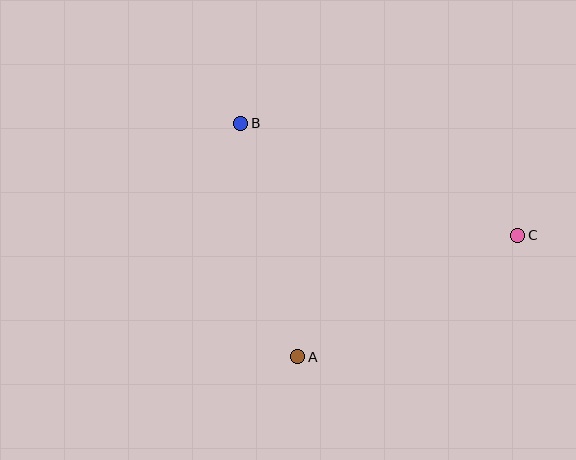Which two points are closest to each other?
Points A and B are closest to each other.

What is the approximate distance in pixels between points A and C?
The distance between A and C is approximately 251 pixels.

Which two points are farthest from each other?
Points B and C are farthest from each other.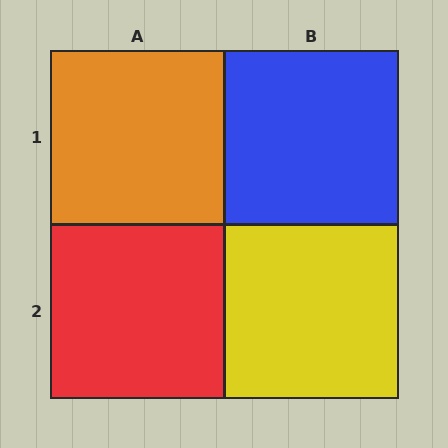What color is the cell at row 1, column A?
Orange.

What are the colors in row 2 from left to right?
Red, yellow.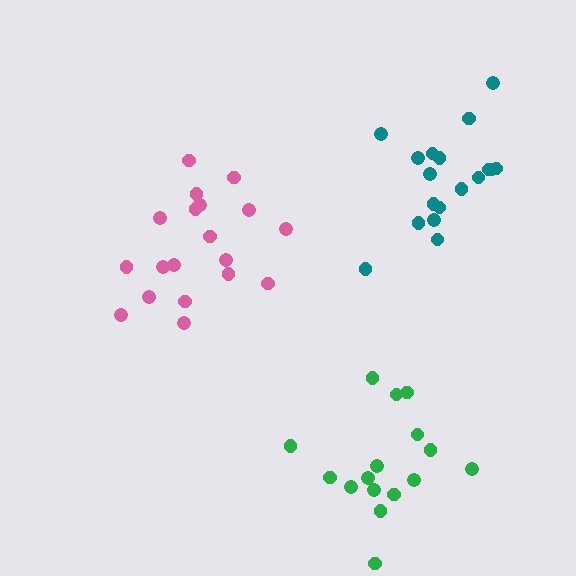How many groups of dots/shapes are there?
There are 3 groups.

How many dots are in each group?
Group 1: 18 dots, Group 2: 16 dots, Group 3: 19 dots (53 total).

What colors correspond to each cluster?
The clusters are colored: teal, green, pink.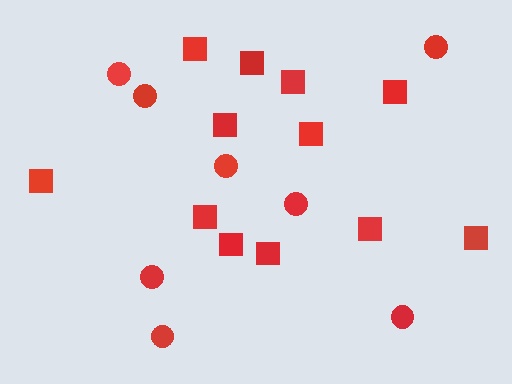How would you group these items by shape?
There are 2 groups: one group of squares (12) and one group of circles (8).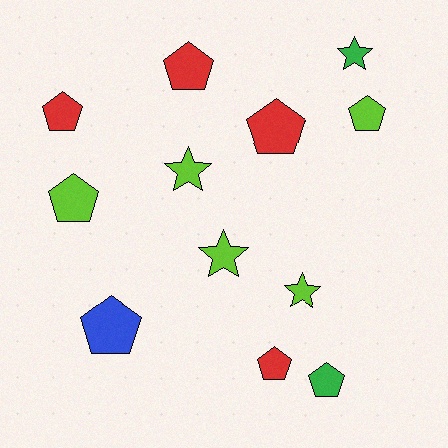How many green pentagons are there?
There is 1 green pentagon.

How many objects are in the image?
There are 12 objects.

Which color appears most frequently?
Lime, with 5 objects.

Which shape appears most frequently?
Pentagon, with 8 objects.